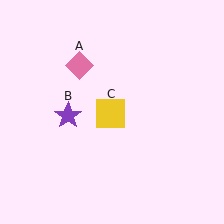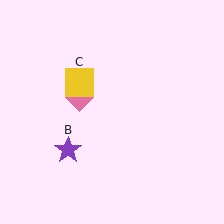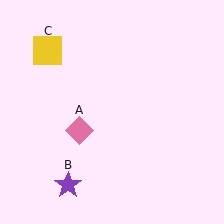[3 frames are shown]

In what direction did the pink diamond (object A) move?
The pink diamond (object A) moved down.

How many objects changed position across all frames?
3 objects changed position: pink diamond (object A), purple star (object B), yellow square (object C).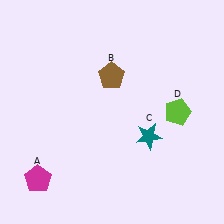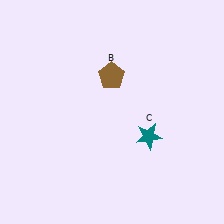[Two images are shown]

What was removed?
The lime pentagon (D), the magenta pentagon (A) were removed in Image 2.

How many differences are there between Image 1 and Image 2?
There are 2 differences between the two images.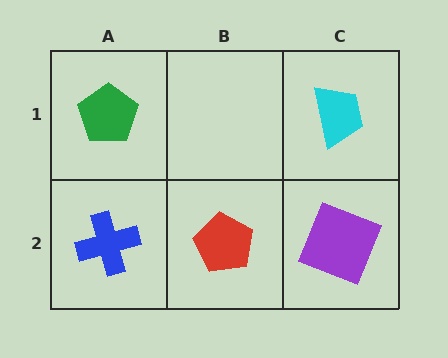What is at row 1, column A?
A green pentagon.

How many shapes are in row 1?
2 shapes.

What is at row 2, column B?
A red pentagon.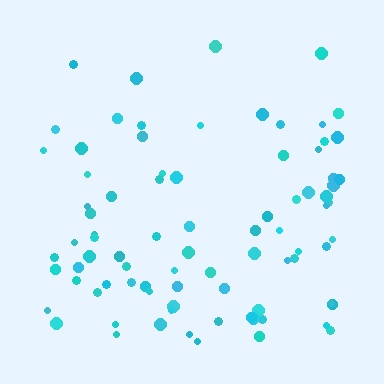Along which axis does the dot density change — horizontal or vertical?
Vertical.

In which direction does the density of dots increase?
From top to bottom, with the bottom side densest.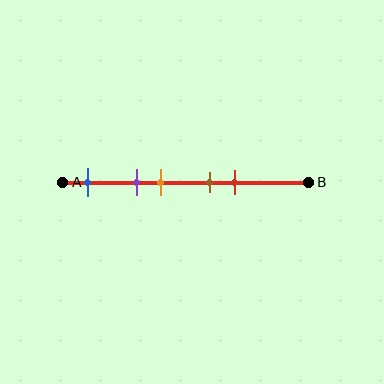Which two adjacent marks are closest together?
The brown and red marks are the closest adjacent pair.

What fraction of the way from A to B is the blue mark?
The blue mark is approximately 10% (0.1) of the way from A to B.